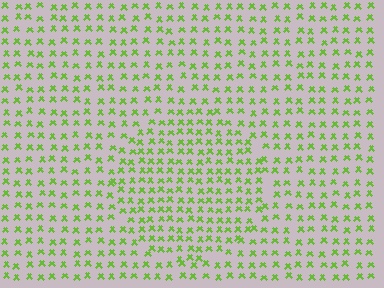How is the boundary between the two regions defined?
The boundary is defined by a change in element density (approximately 1.5x ratio). All elements are the same color, size, and shape.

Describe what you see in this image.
The image contains small lime elements arranged at two different densities. A circle-shaped region is visible where the elements are more densely packed than the surrounding area.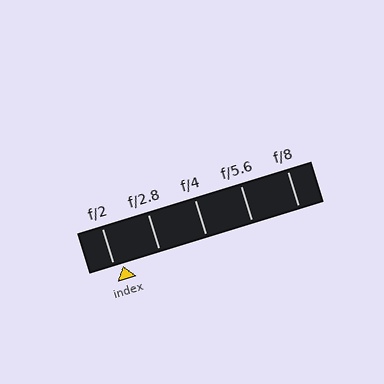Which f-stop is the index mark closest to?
The index mark is closest to f/2.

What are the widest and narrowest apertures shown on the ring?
The widest aperture shown is f/2 and the narrowest is f/8.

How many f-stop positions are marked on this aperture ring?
There are 5 f-stop positions marked.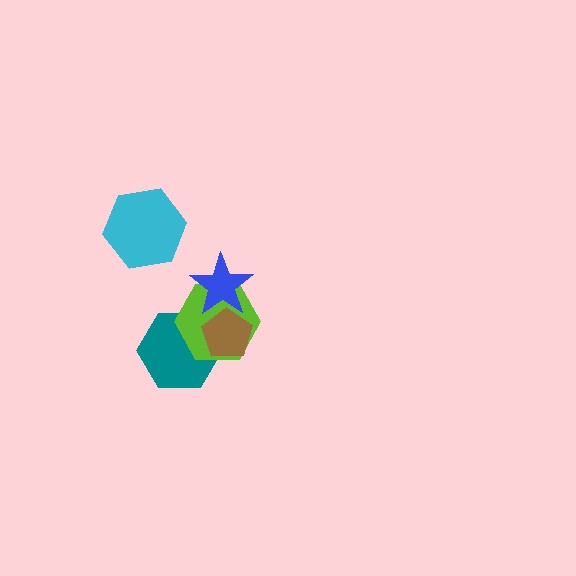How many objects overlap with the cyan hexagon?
0 objects overlap with the cyan hexagon.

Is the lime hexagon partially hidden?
Yes, it is partially covered by another shape.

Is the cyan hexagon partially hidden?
No, no other shape covers it.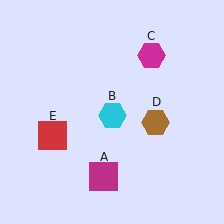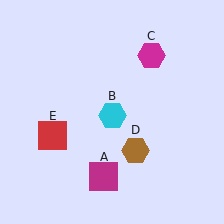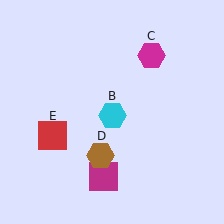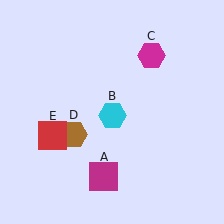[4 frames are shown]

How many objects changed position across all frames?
1 object changed position: brown hexagon (object D).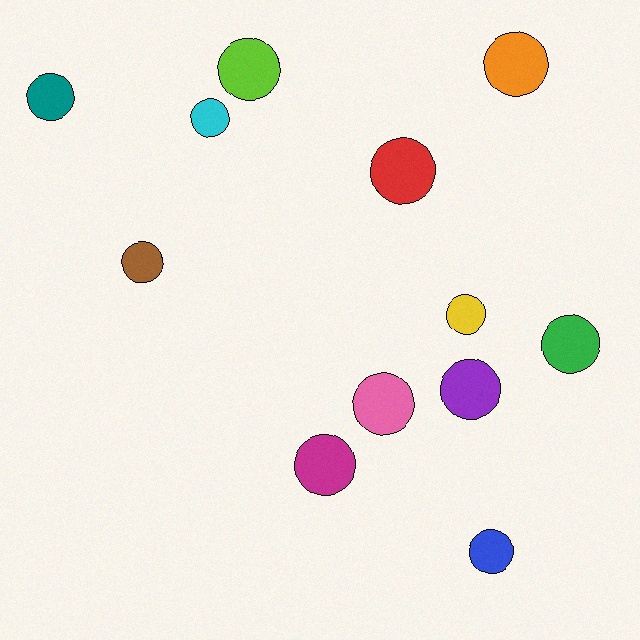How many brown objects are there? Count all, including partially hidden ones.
There is 1 brown object.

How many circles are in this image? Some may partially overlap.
There are 12 circles.